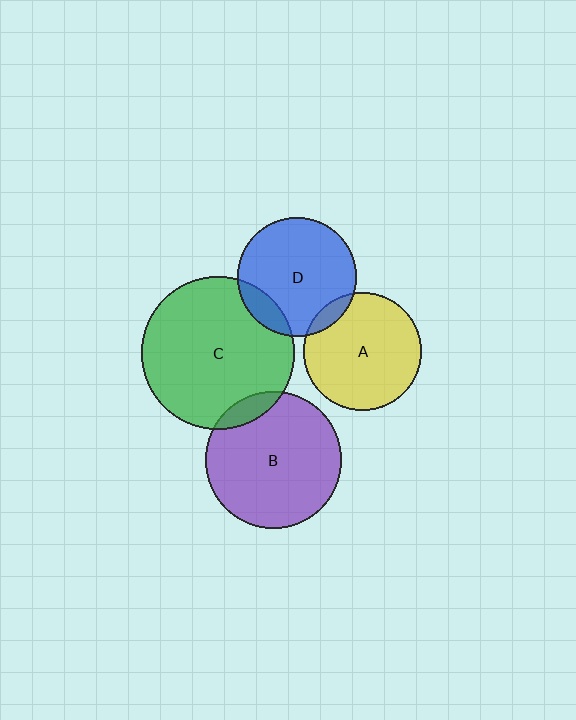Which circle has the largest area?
Circle C (green).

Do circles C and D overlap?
Yes.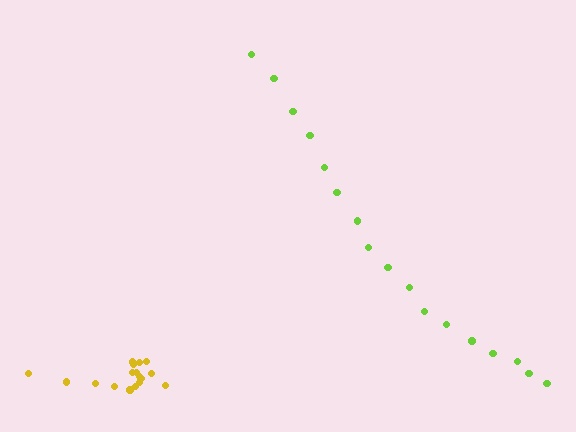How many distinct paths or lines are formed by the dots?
There are 2 distinct paths.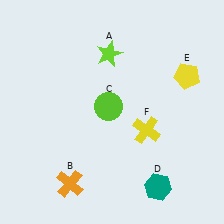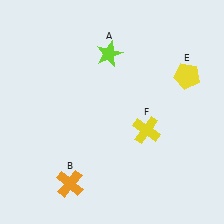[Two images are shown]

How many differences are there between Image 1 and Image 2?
There are 2 differences between the two images.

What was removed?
The teal hexagon (D), the lime circle (C) were removed in Image 2.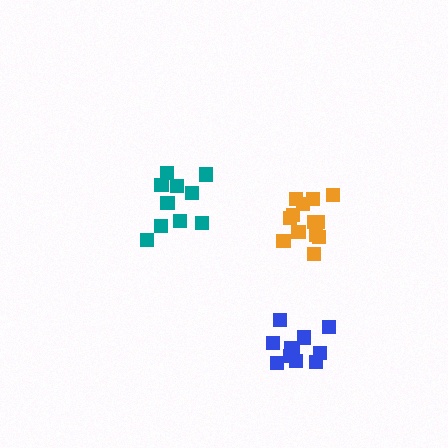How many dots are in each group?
Group 1: 11 dots, Group 2: 13 dots, Group 3: 12 dots (36 total).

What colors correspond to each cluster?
The clusters are colored: teal, orange, blue.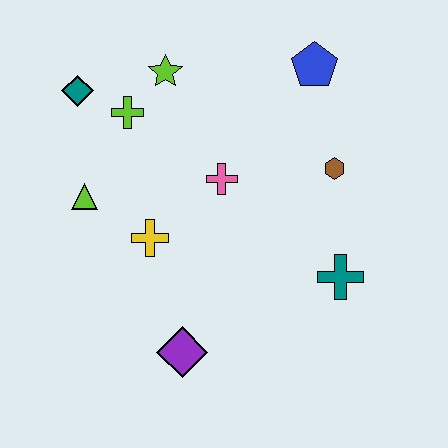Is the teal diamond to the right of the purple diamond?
No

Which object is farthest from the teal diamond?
The teal cross is farthest from the teal diamond.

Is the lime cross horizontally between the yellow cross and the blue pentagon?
No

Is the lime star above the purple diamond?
Yes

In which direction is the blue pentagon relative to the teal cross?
The blue pentagon is above the teal cross.